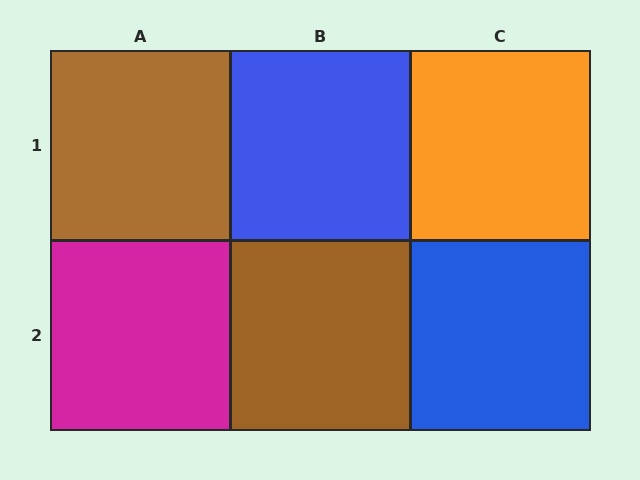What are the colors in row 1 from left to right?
Brown, blue, orange.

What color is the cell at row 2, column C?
Blue.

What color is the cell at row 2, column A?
Magenta.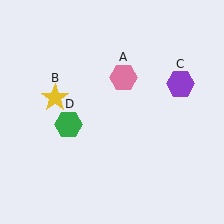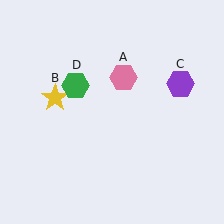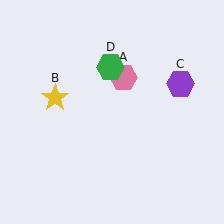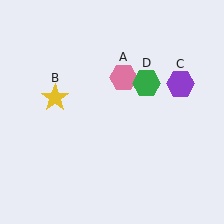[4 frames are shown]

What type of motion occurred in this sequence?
The green hexagon (object D) rotated clockwise around the center of the scene.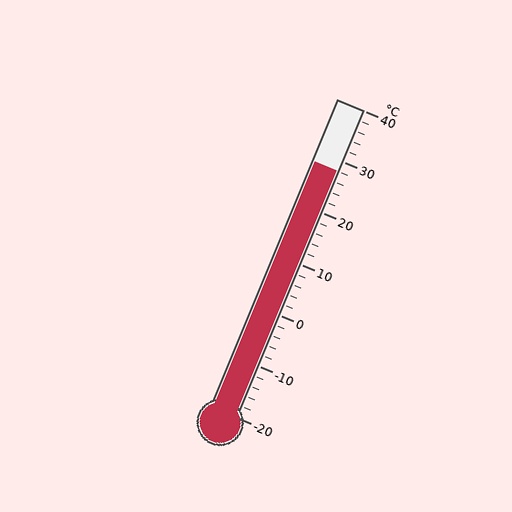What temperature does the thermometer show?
The thermometer shows approximately 28°C.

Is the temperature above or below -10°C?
The temperature is above -10°C.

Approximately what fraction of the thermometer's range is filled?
The thermometer is filled to approximately 80% of its range.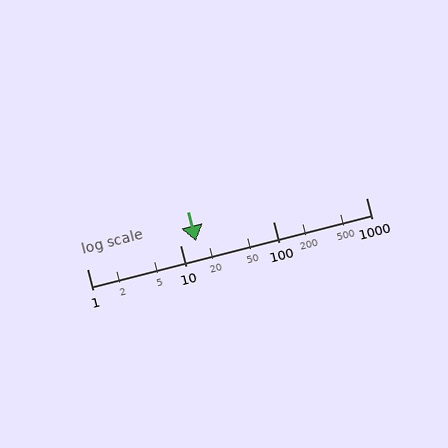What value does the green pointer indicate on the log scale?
The pointer indicates approximately 15.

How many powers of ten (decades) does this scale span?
The scale spans 3 decades, from 1 to 1000.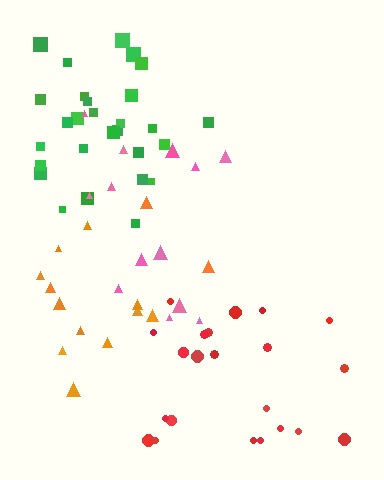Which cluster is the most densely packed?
Green.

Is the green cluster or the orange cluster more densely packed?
Green.